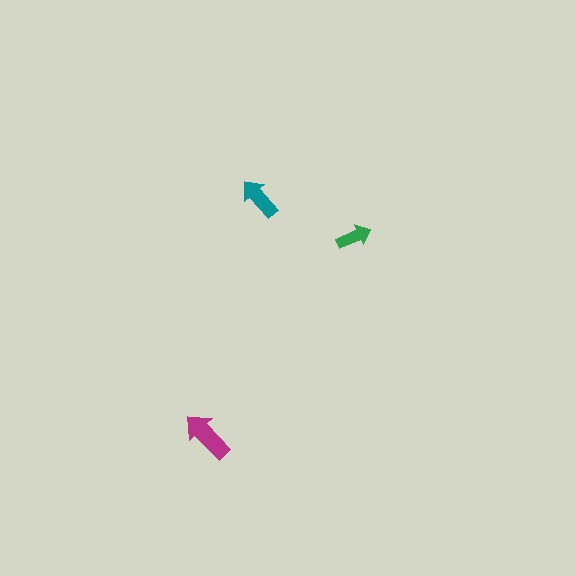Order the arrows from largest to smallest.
the magenta one, the teal one, the green one.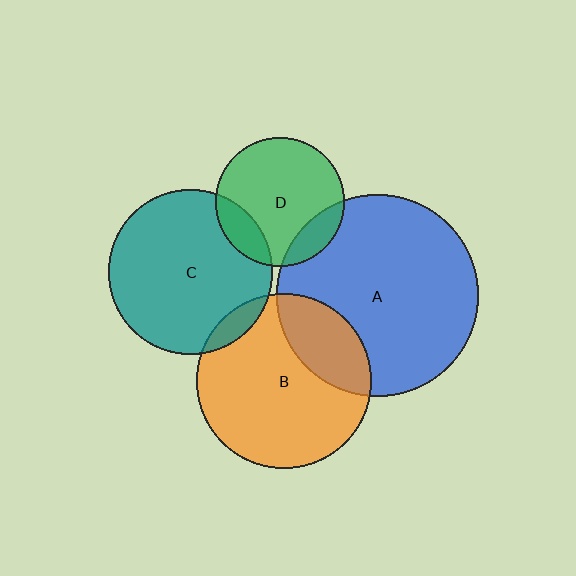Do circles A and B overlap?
Yes.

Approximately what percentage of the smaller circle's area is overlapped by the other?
Approximately 25%.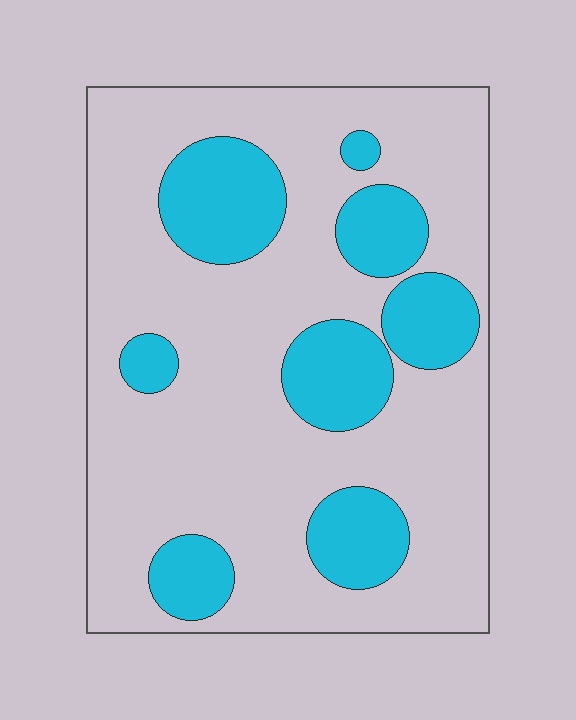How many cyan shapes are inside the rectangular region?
8.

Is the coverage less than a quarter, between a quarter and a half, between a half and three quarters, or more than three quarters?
Between a quarter and a half.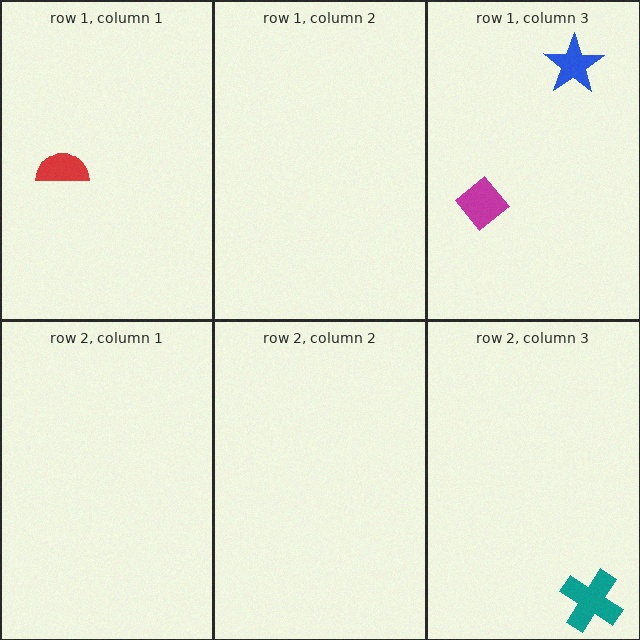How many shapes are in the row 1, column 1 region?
1.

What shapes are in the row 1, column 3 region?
The blue star, the magenta diamond.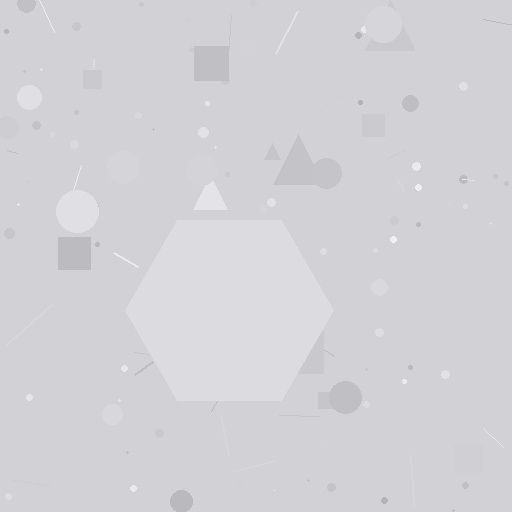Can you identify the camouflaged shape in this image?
The camouflaged shape is a hexagon.